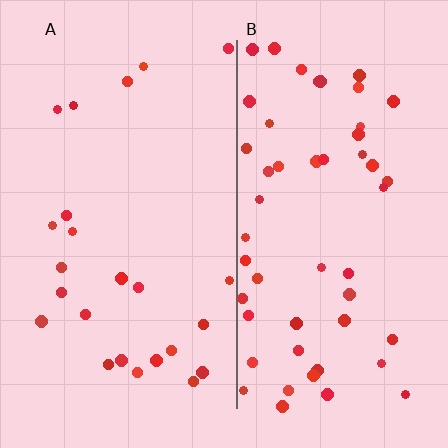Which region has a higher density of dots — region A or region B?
B (the right).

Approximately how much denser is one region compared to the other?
Approximately 2.1× — region B over region A.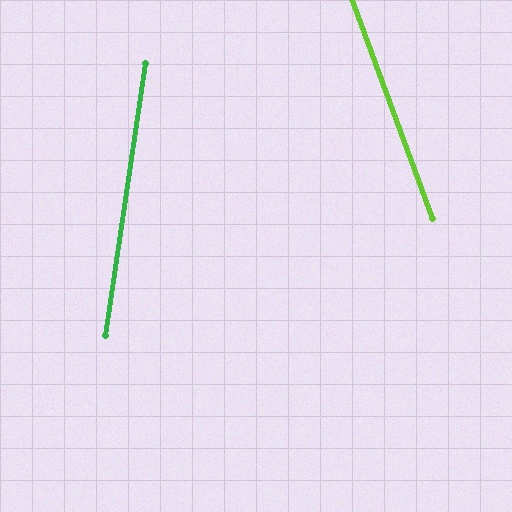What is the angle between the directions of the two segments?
Approximately 28 degrees.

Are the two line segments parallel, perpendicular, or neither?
Neither parallel nor perpendicular — they differ by about 28°.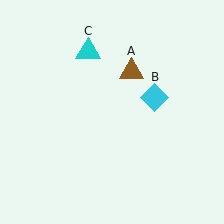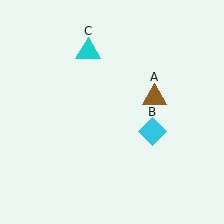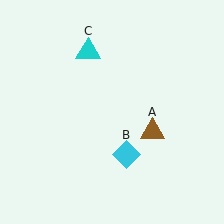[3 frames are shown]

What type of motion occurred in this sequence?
The brown triangle (object A), cyan diamond (object B) rotated clockwise around the center of the scene.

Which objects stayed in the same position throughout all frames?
Cyan triangle (object C) remained stationary.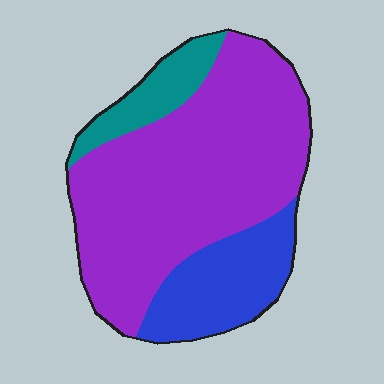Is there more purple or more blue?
Purple.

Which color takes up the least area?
Teal, at roughly 10%.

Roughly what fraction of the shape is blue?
Blue covers 21% of the shape.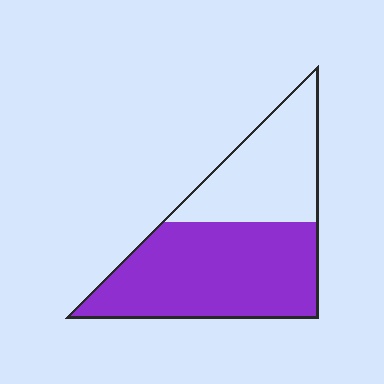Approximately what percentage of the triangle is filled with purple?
Approximately 60%.